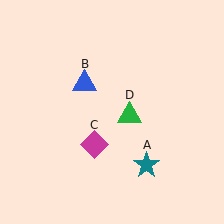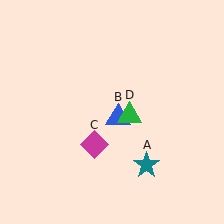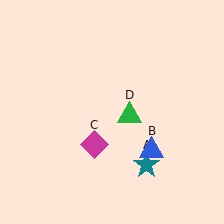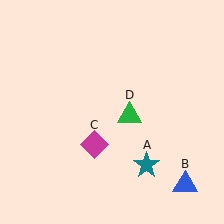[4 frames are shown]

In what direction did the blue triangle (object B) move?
The blue triangle (object B) moved down and to the right.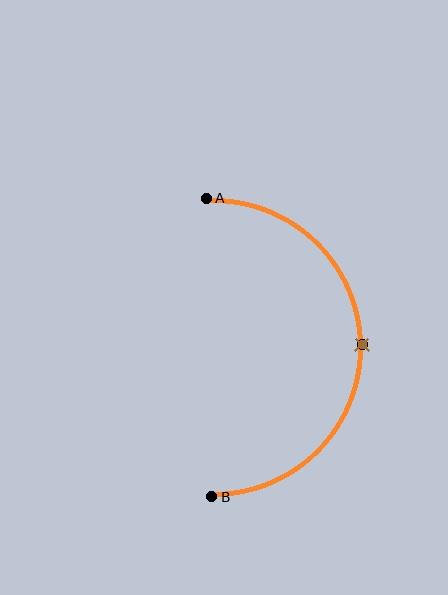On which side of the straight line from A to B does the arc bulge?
The arc bulges to the right of the straight line connecting A and B.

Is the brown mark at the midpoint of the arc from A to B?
Yes. The brown mark lies on the arc at equal arc-length from both A and B — it is the arc midpoint.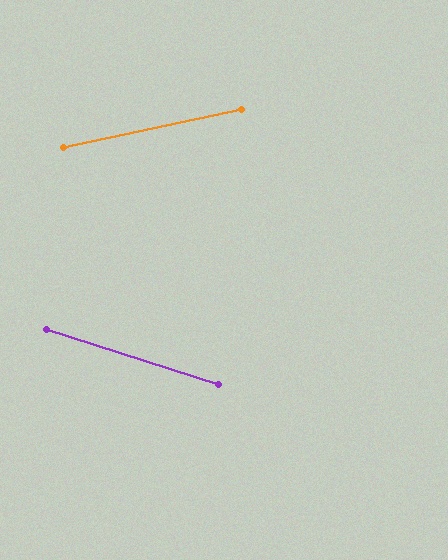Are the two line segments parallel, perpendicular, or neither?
Neither parallel nor perpendicular — they differ by about 29°.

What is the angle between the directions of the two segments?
Approximately 29 degrees.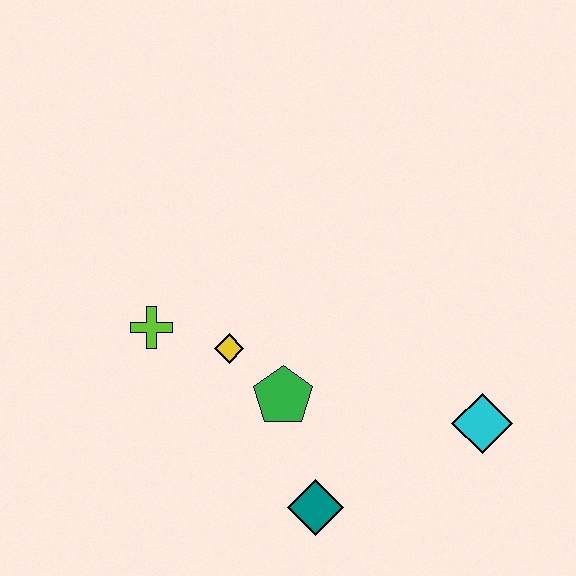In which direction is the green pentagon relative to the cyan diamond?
The green pentagon is to the left of the cyan diamond.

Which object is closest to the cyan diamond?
The teal diamond is closest to the cyan diamond.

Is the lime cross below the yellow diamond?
No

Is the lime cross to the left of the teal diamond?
Yes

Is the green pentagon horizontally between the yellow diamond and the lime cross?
No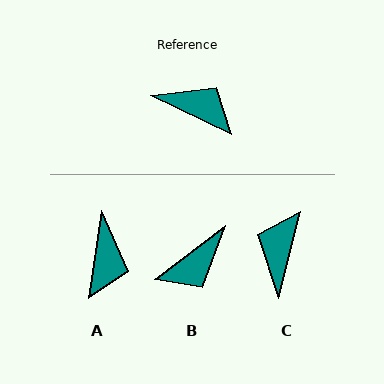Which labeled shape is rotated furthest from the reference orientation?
B, about 117 degrees away.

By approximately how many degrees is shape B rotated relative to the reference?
Approximately 117 degrees clockwise.